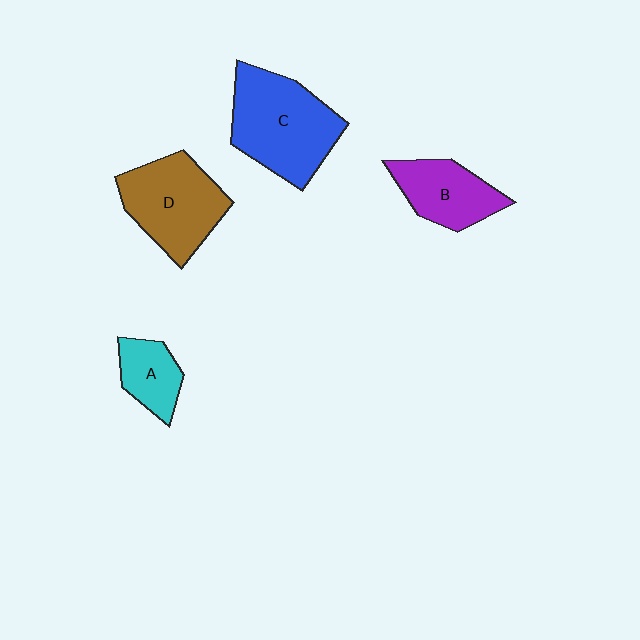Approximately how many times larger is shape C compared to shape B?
Approximately 1.6 times.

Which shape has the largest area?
Shape C (blue).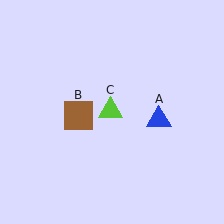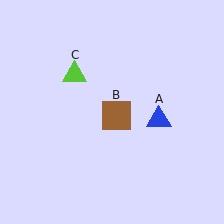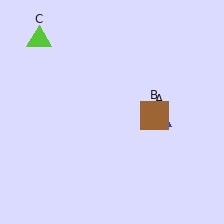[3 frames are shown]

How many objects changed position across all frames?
2 objects changed position: brown square (object B), lime triangle (object C).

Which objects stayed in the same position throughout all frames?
Blue triangle (object A) remained stationary.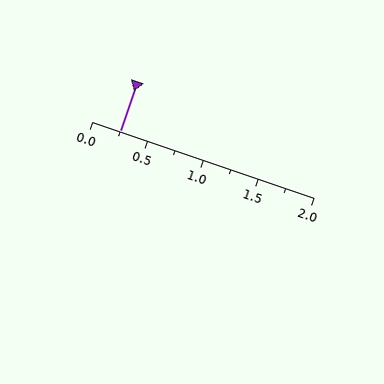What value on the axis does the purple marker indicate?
The marker indicates approximately 0.25.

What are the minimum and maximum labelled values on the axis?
The axis runs from 0.0 to 2.0.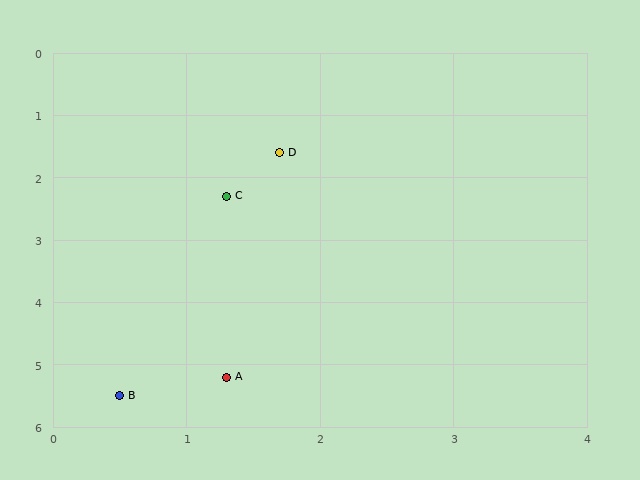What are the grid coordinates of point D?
Point D is at approximately (1.7, 1.6).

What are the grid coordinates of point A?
Point A is at approximately (1.3, 5.2).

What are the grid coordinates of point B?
Point B is at approximately (0.5, 5.5).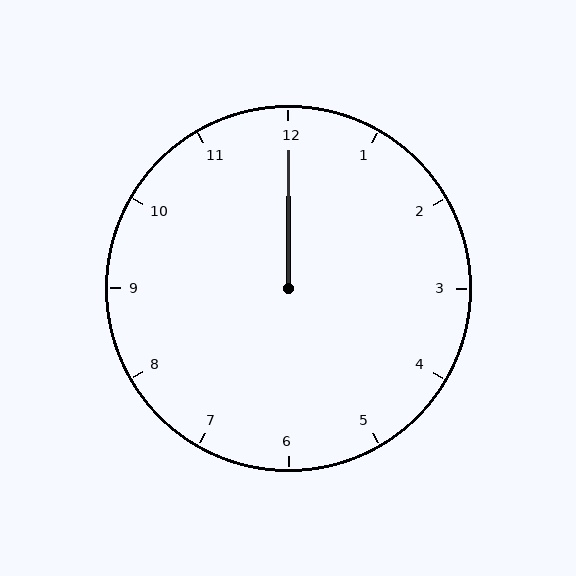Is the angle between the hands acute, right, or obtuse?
It is acute.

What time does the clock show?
12:00.